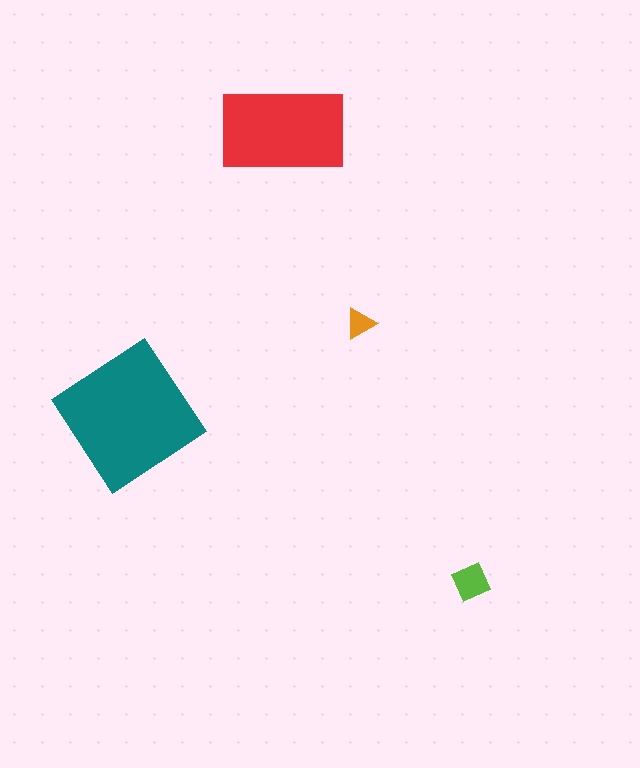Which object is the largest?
The teal diamond.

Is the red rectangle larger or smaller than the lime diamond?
Larger.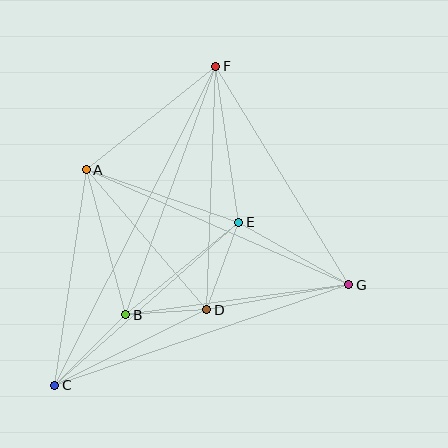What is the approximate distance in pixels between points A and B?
The distance between A and B is approximately 150 pixels.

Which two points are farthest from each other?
Points C and F are farthest from each other.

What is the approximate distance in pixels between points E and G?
The distance between E and G is approximately 126 pixels.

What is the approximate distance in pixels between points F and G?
The distance between F and G is approximately 256 pixels.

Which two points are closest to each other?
Points B and D are closest to each other.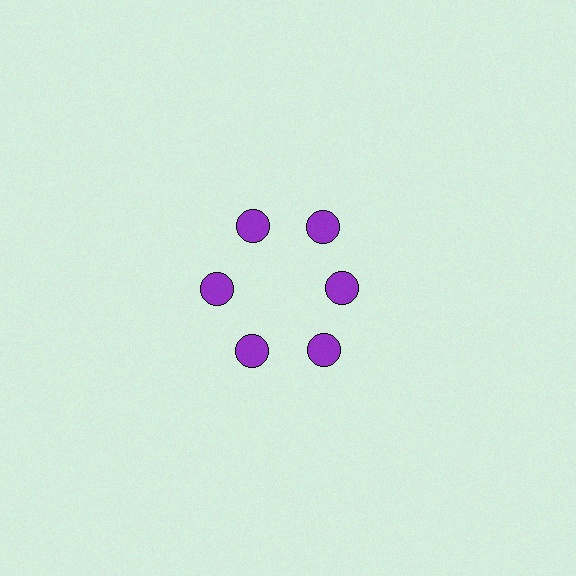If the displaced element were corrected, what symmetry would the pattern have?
It would have 6-fold rotational symmetry — the pattern would map onto itself every 60 degrees.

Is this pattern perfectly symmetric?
No. The 6 purple circles are arranged in a ring, but one element near the 3 o'clock position is pulled inward toward the center, breaking the 6-fold rotational symmetry.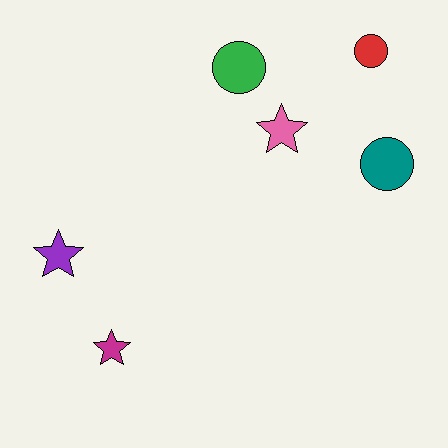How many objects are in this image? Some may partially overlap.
There are 6 objects.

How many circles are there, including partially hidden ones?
There are 3 circles.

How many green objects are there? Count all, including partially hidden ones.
There is 1 green object.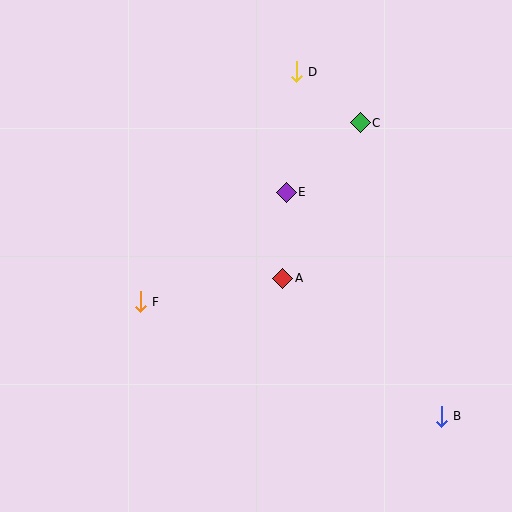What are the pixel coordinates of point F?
Point F is at (140, 302).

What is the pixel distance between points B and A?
The distance between B and A is 210 pixels.